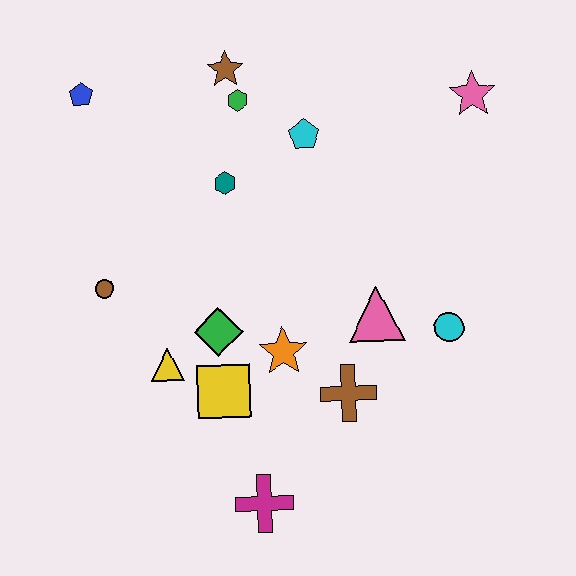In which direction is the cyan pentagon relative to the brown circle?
The cyan pentagon is to the right of the brown circle.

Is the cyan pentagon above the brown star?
No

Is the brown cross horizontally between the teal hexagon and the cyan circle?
Yes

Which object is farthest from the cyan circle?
The blue pentagon is farthest from the cyan circle.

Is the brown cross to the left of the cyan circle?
Yes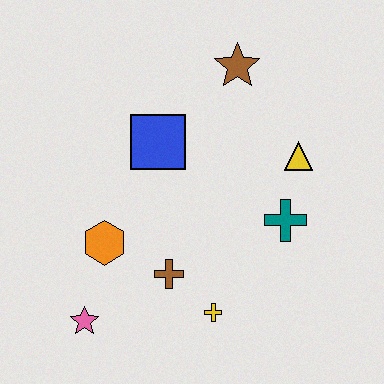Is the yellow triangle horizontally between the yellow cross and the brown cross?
No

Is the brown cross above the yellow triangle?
No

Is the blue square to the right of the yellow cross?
No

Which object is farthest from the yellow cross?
The brown star is farthest from the yellow cross.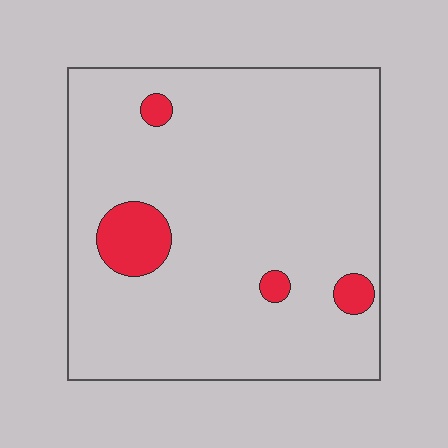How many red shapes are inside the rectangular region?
4.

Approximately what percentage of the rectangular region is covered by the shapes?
Approximately 10%.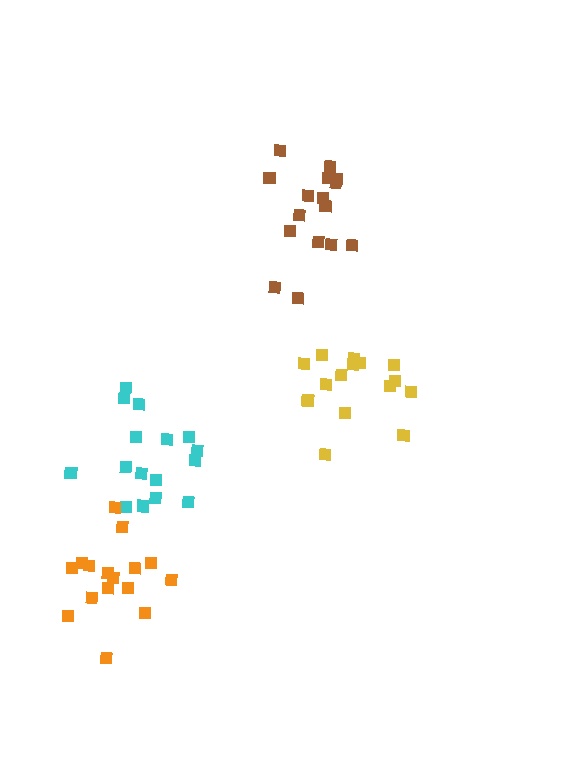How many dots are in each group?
Group 1: 16 dots, Group 2: 16 dots, Group 3: 16 dots, Group 4: 16 dots (64 total).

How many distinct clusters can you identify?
There are 4 distinct clusters.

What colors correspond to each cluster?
The clusters are colored: cyan, orange, brown, yellow.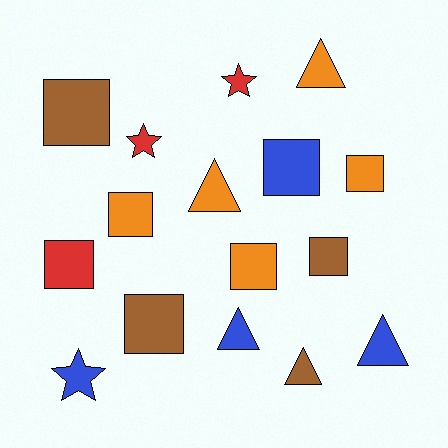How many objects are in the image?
There are 16 objects.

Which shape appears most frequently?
Square, with 8 objects.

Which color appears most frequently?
Orange, with 5 objects.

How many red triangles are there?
There are no red triangles.